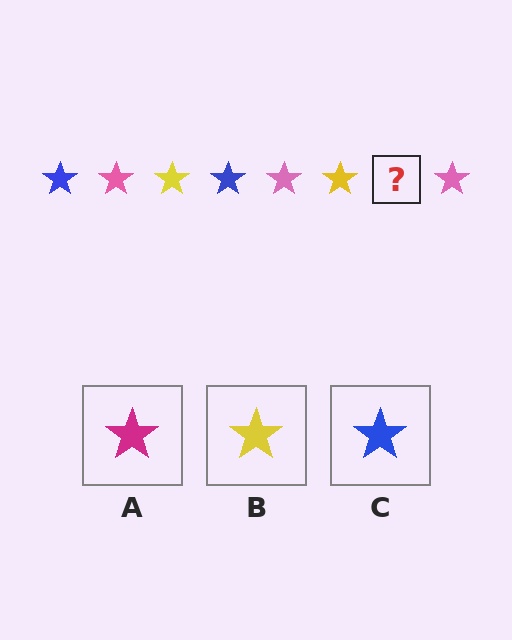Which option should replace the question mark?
Option C.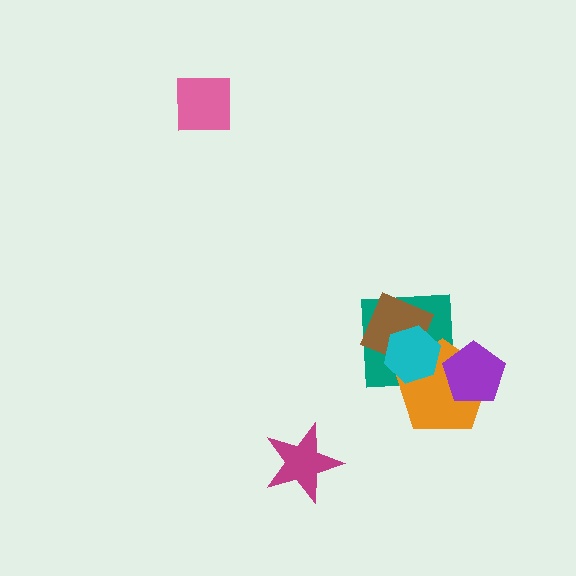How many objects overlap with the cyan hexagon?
3 objects overlap with the cyan hexagon.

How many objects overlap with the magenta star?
0 objects overlap with the magenta star.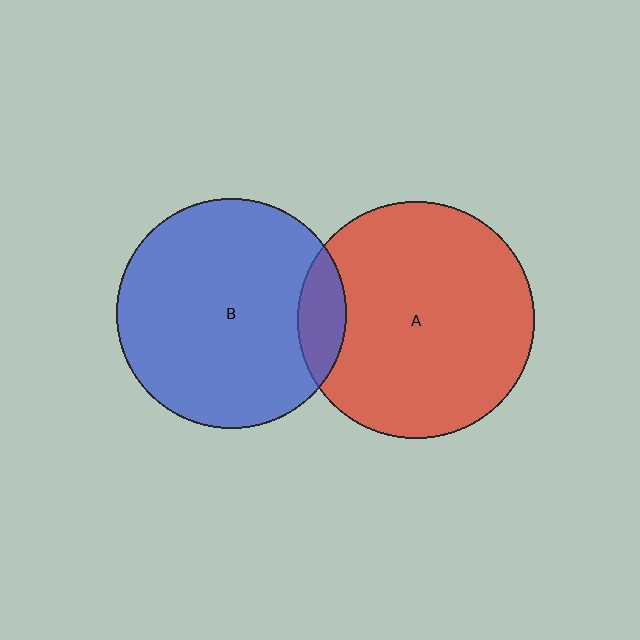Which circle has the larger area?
Circle A (red).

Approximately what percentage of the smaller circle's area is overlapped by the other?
Approximately 10%.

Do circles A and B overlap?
Yes.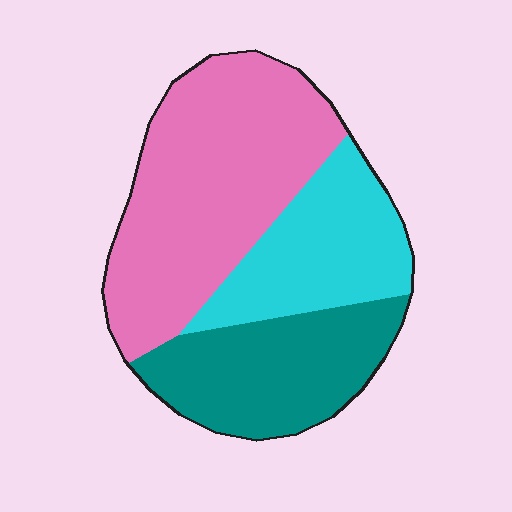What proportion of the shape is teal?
Teal covers 28% of the shape.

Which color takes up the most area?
Pink, at roughly 45%.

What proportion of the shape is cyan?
Cyan covers 25% of the shape.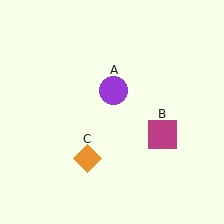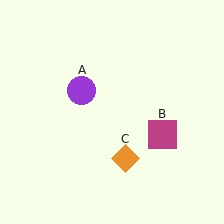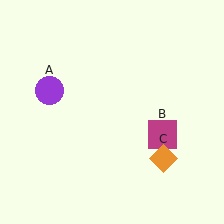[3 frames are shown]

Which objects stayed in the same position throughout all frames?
Magenta square (object B) remained stationary.